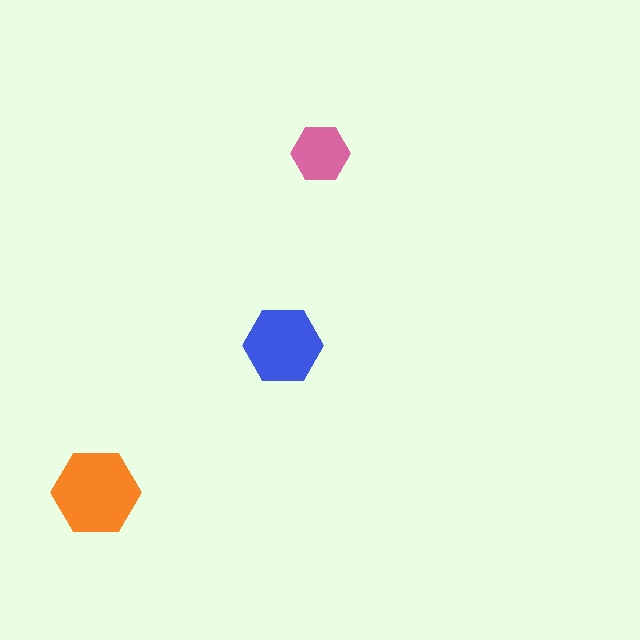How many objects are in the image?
There are 3 objects in the image.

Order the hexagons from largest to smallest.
the orange one, the blue one, the pink one.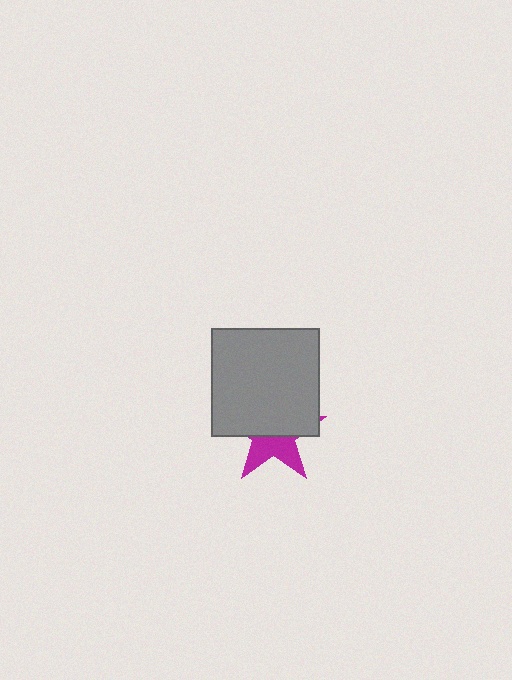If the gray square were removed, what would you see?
You would see the complete magenta star.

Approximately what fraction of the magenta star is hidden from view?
Roughly 60% of the magenta star is hidden behind the gray square.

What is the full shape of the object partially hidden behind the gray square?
The partially hidden object is a magenta star.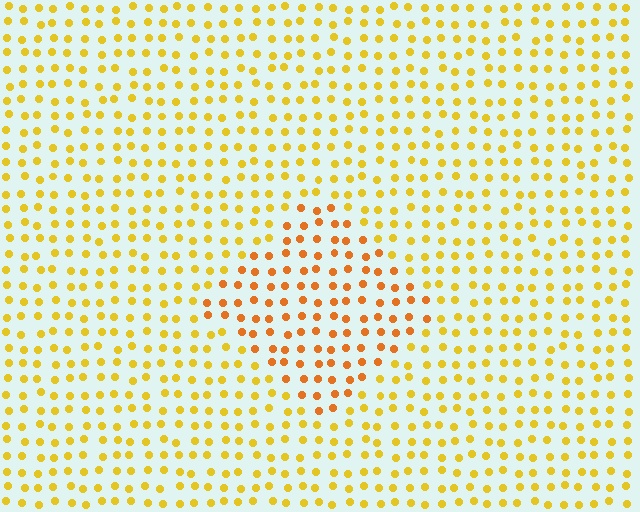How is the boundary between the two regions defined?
The boundary is defined purely by a slight shift in hue (about 26 degrees). Spacing, size, and orientation are identical on both sides.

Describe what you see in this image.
The image is filled with small yellow elements in a uniform arrangement. A diamond-shaped region is visible where the elements are tinted to a slightly different hue, forming a subtle color boundary.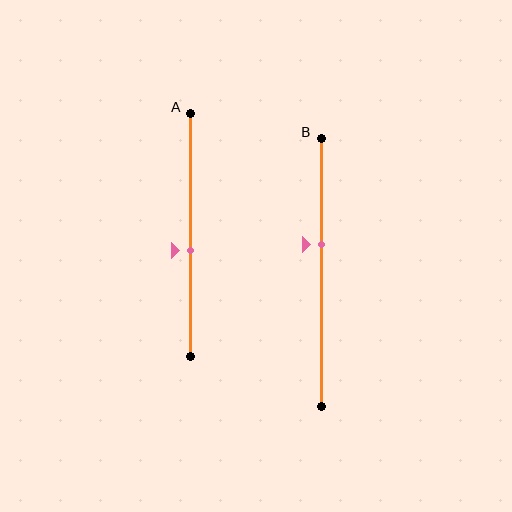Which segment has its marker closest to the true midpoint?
Segment A has its marker closest to the true midpoint.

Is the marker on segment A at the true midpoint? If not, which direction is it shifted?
No, the marker on segment A is shifted downward by about 6% of the segment length.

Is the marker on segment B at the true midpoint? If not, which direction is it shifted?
No, the marker on segment B is shifted upward by about 11% of the segment length.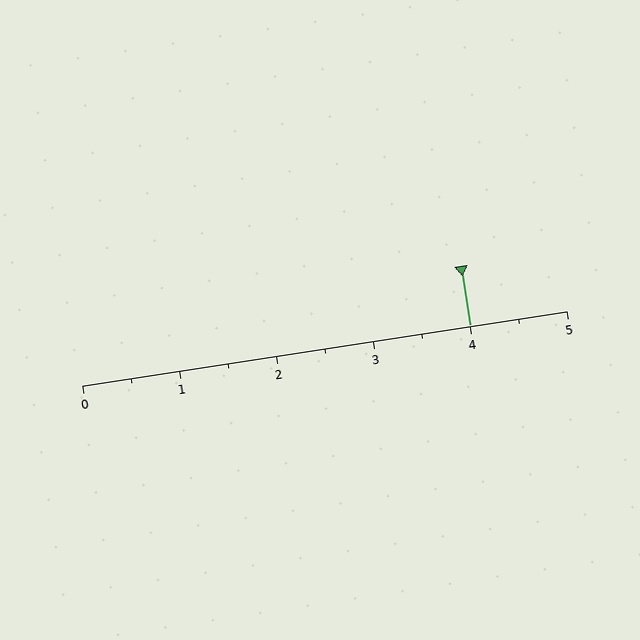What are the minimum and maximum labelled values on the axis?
The axis runs from 0 to 5.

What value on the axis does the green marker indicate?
The marker indicates approximately 4.